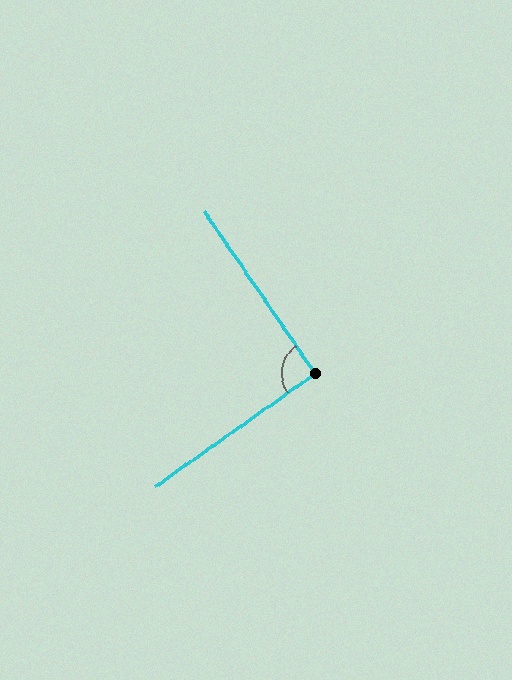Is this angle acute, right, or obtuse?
It is approximately a right angle.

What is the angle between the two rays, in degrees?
Approximately 91 degrees.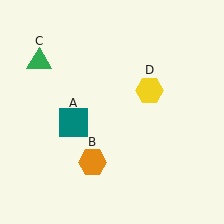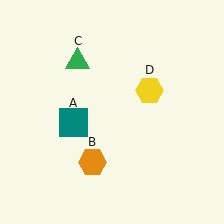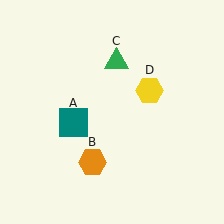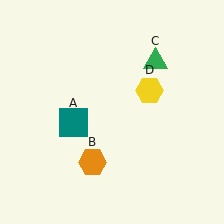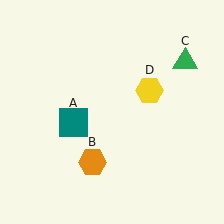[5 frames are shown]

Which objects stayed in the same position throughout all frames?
Teal square (object A) and orange hexagon (object B) and yellow hexagon (object D) remained stationary.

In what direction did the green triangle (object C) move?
The green triangle (object C) moved right.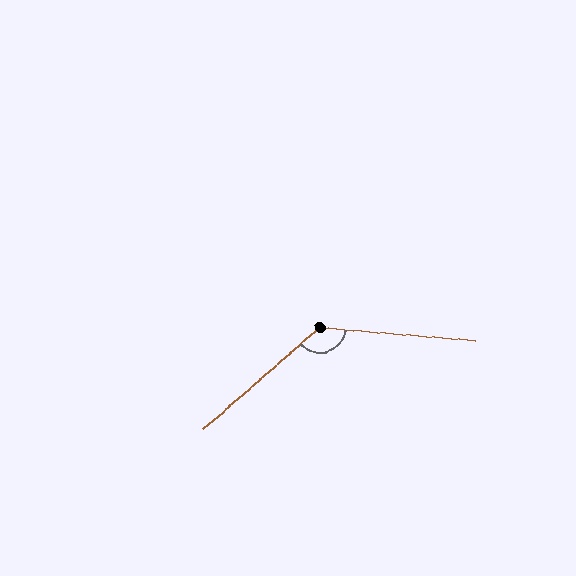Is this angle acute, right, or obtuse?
It is obtuse.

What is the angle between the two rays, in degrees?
Approximately 134 degrees.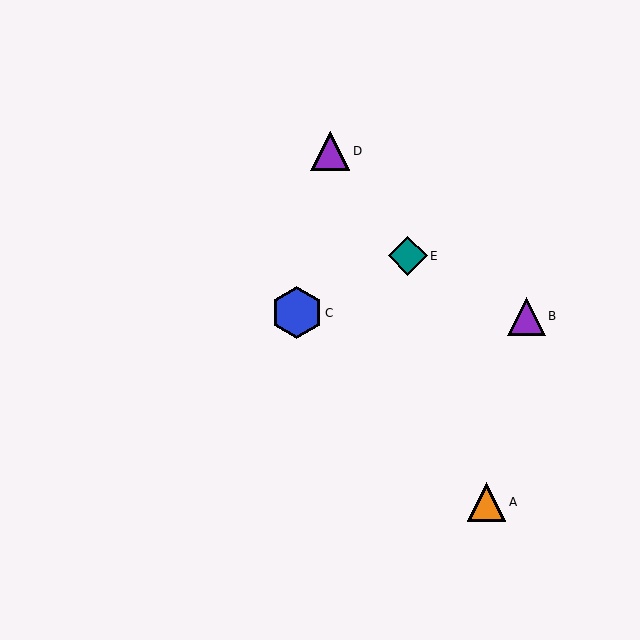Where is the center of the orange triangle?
The center of the orange triangle is at (487, 502).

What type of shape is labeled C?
Shape C is a blue hexagon.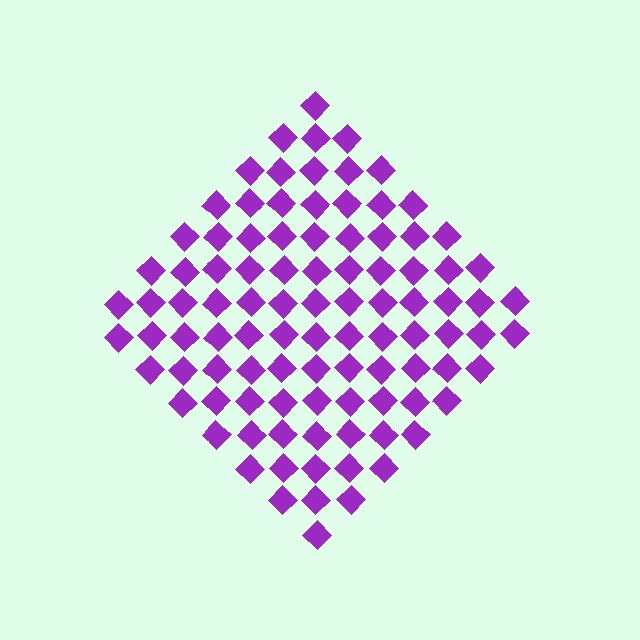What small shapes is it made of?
It is made of small diamonds.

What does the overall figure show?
The overall figure shows a diamond.